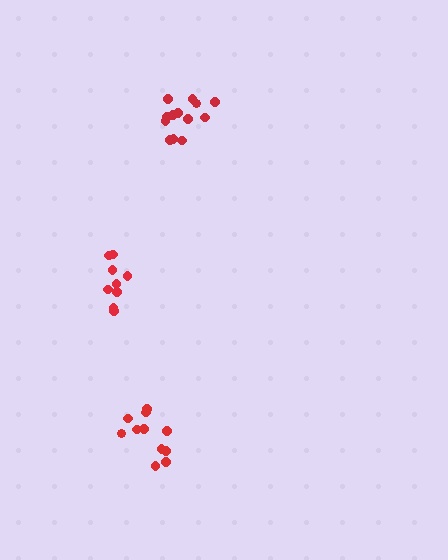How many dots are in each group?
Group 1: 11 dots, Group 2: 13 dots, Group 3: 9 dots (33 total).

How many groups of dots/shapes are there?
There are 3 groups.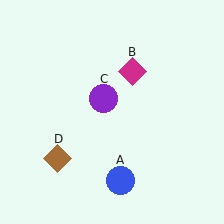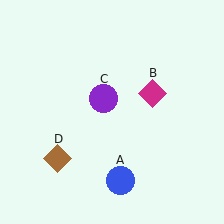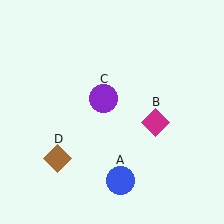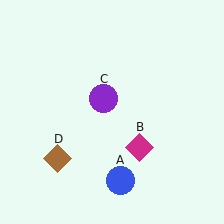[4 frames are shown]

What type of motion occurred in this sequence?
The magenta diamond (object B) rotated clockwise around the center of the scene.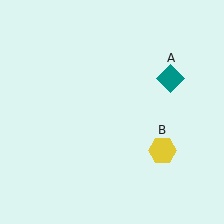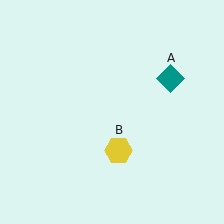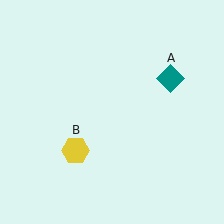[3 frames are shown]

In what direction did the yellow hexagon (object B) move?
The yellow hexagon (object B) moved left.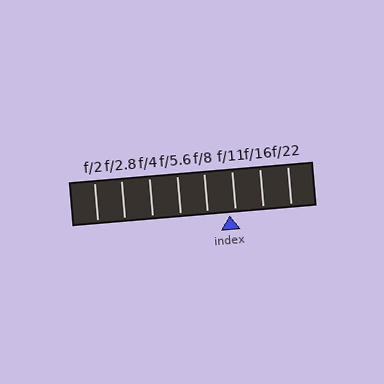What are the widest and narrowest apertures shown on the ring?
The widest aperture shown is f/2 and the narrowest is f/22.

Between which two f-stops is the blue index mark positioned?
The index mark is between f/8 and f/11.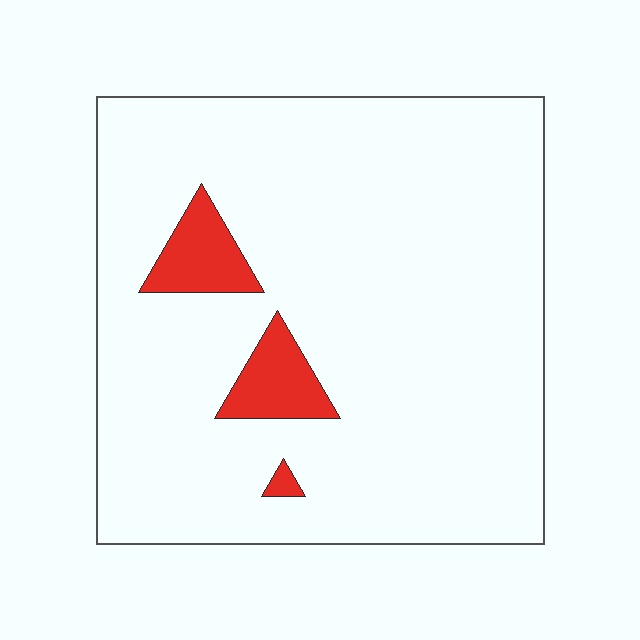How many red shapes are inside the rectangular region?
3.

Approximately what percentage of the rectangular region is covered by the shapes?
Approximately 5%.